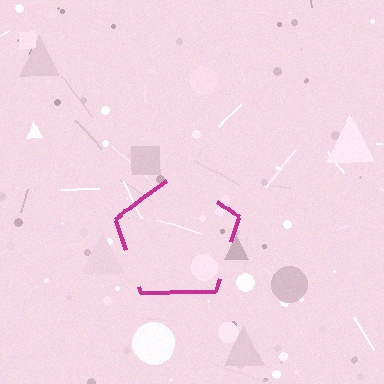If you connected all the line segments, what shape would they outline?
They would outline a pentagon.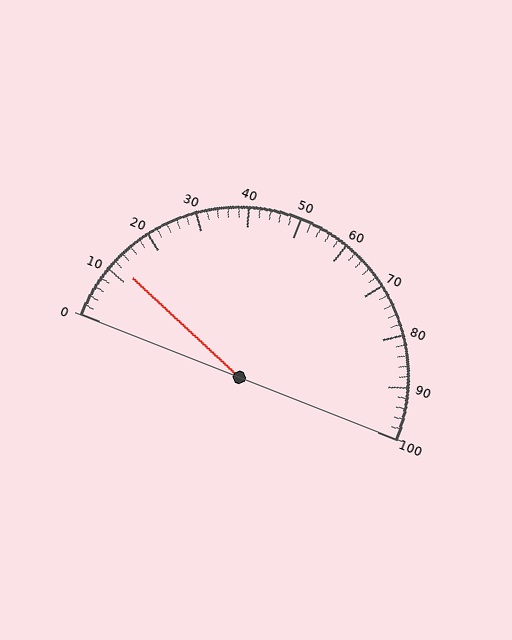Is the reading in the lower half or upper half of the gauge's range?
The reading is in the lower half of the range (0 to 100).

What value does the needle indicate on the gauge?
The needle indicates approximately 12.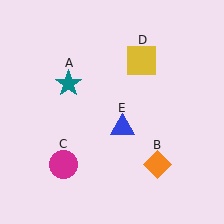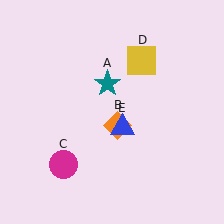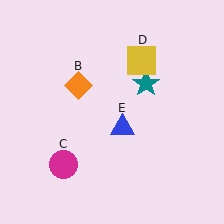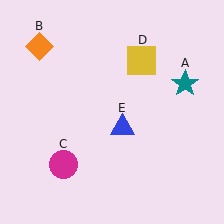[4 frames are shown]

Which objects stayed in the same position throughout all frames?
Magenta circle (object C) and yellow square (object D) and blue triangle (object E) remained stationary.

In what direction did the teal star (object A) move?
The teal star (object A) moved right.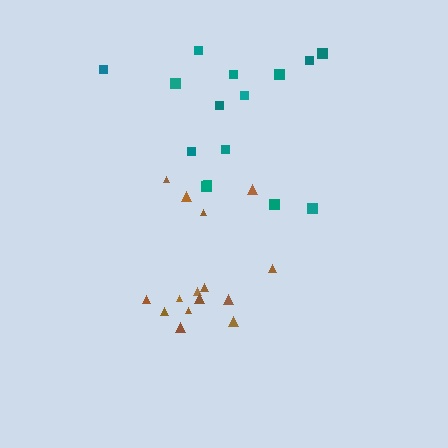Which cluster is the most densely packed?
Brown.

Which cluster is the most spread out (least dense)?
Teal.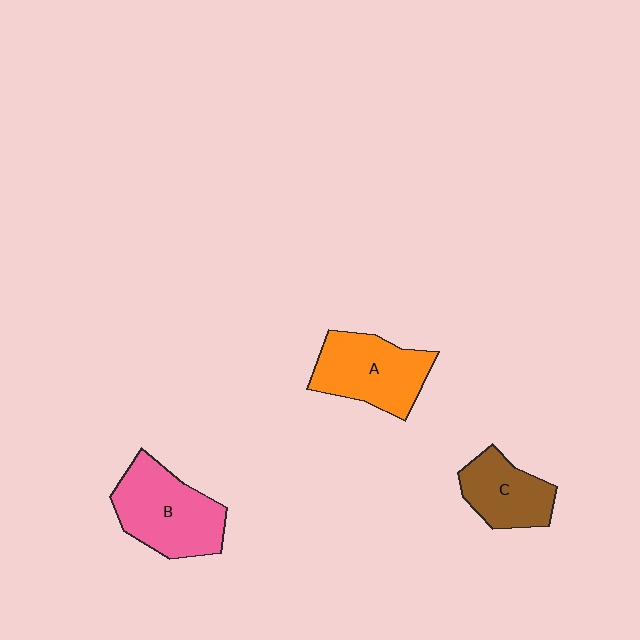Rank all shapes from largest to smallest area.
From largest to smallest: B (pink), A (orange), C (brown).